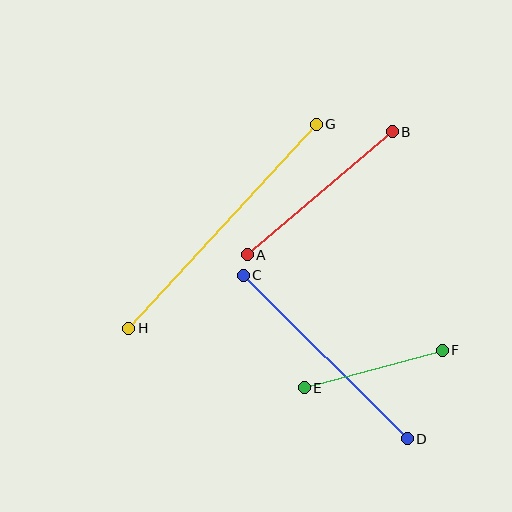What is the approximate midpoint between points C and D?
The midpoint is at approximately (325, 357) pixels.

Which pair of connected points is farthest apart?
Points G and H are farthest apart.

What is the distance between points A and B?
The distance is approximately 190 pixels.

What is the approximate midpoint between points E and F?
The midpoint is at approximately (373, 369) pixels.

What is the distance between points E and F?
The distance is approximately 143 pixels.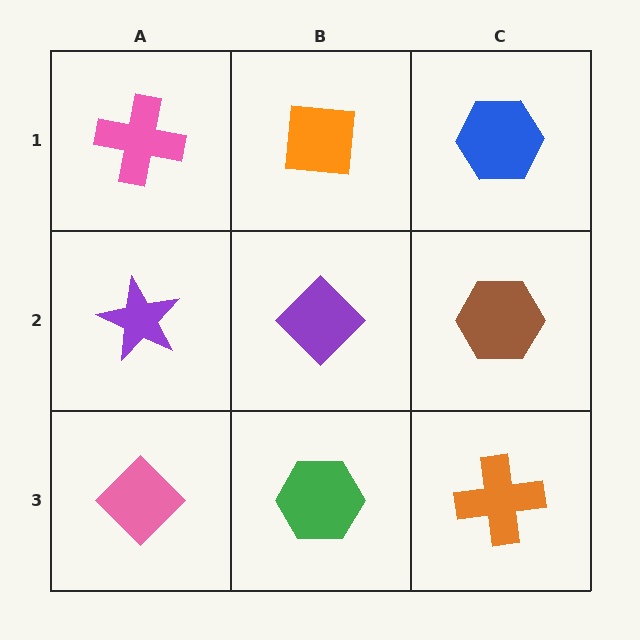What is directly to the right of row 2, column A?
A purple diamond.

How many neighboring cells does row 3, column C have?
2.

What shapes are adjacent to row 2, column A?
A pink cross (row 1, column A), a pink diamond (row 3, column A), a purple diamond (row 2, column B).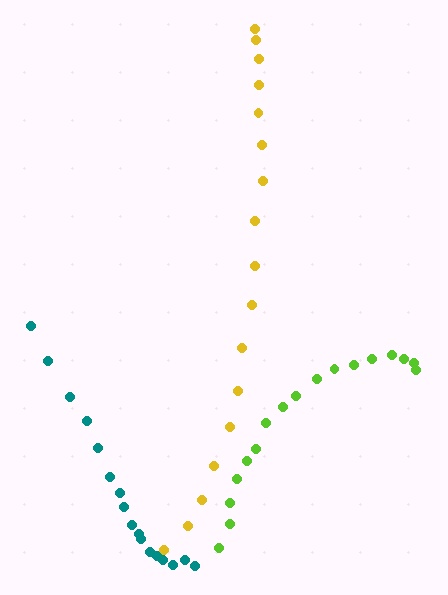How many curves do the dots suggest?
There are 3 distinct paths.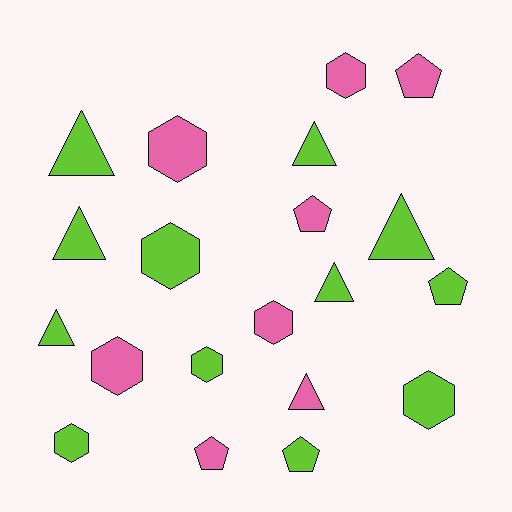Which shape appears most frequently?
Hexagon, with 8 objects.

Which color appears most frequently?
Lime, with 12 objects.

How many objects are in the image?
There are 20 objects.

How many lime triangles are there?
There are 6 lime triangles.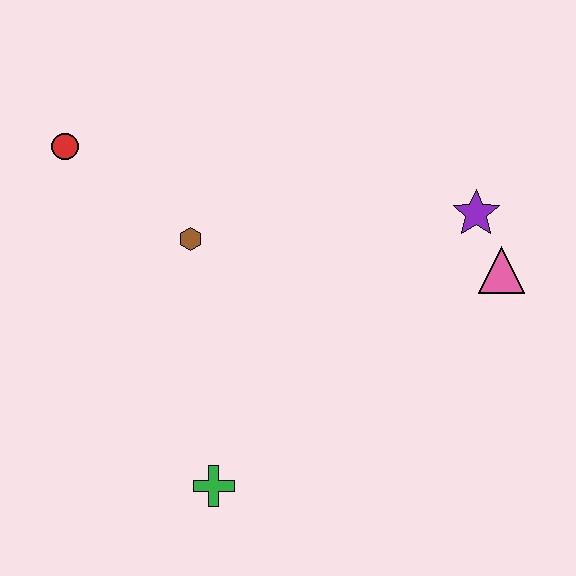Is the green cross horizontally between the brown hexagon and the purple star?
Yes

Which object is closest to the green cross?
The brown hexagon is closest to the green cross.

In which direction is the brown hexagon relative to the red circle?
The brown hexagon is to the right of the red circle.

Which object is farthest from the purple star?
The red circle is farthest from the purple star.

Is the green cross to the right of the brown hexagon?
Yes